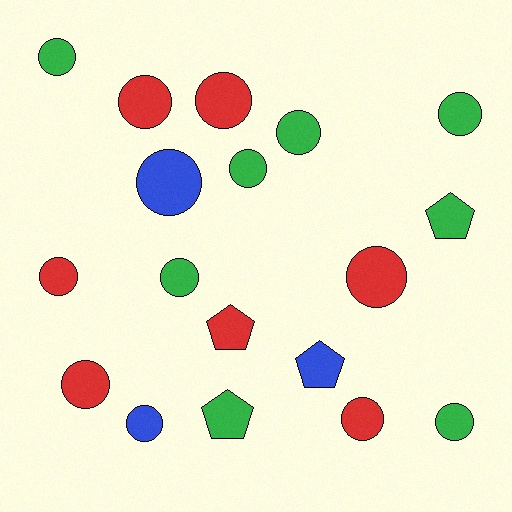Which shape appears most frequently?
Circle, with 14 objects.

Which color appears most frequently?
Green, with 8 objects.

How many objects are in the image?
There are 18 objects.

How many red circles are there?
There are 6 red circles.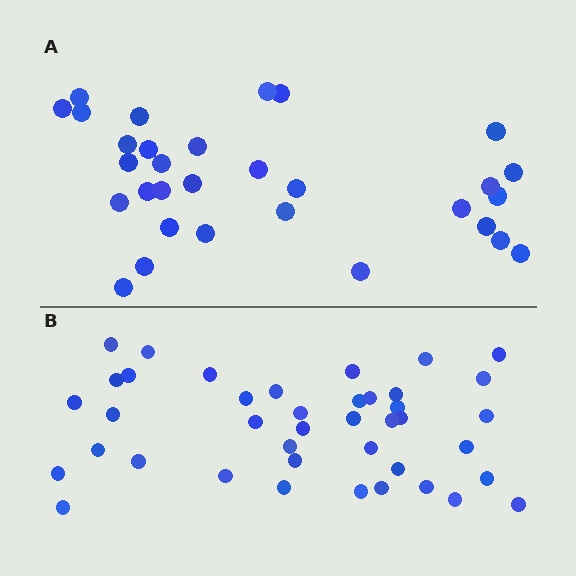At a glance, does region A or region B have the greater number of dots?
Region B (the bottom region) has more dots.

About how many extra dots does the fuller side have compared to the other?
Region B has roughly 10 or so more dots than region A.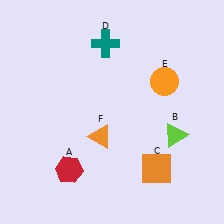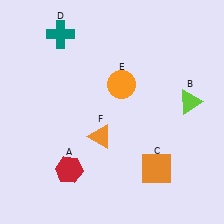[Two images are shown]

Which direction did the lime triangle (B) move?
The lime triangle (B) moved up.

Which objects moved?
The objects that moved are: the lime triangle (B), the teal cross (D), the orange circle (E).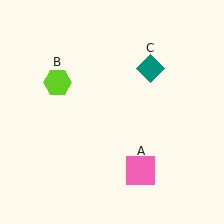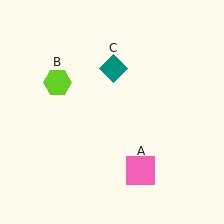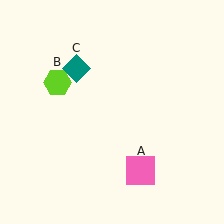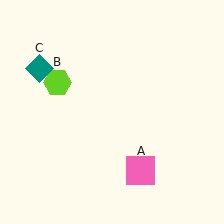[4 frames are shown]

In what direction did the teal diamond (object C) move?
The teal diamond (object C) moved left.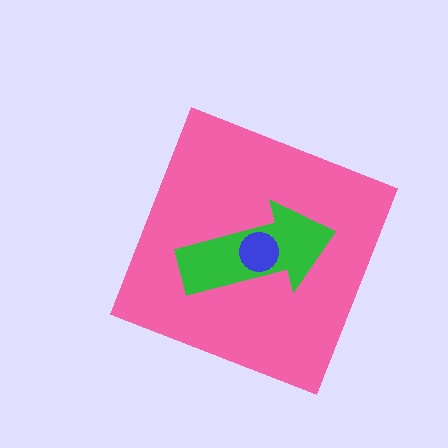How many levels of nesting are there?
3.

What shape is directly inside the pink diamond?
The green arrow.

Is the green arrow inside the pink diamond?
Yes.